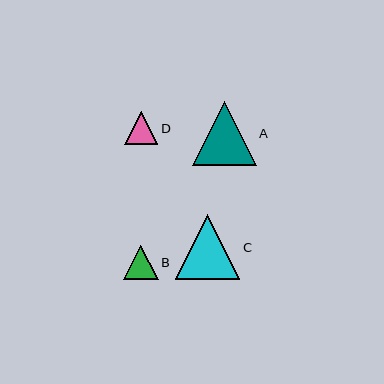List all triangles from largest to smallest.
From largest to smallest: C, A, B, D.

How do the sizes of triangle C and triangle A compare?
Triangle C and triangle A are approximately the same size.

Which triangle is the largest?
Triangle C is the largest with a size of approximately 64 pixels.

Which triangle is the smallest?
Triangle D is the smallest with a size of approximately 33 pixels.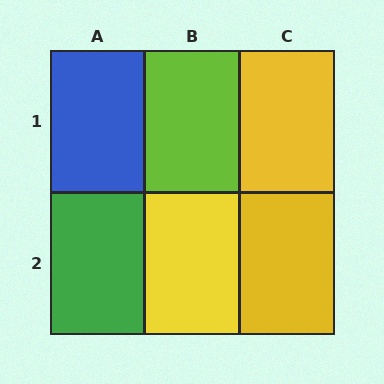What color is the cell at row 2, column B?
Yellow.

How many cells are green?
1 cell is green.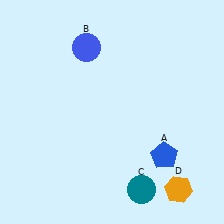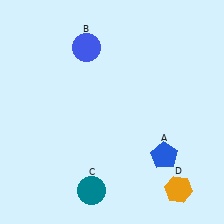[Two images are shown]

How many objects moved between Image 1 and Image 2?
1 object moved between the two images.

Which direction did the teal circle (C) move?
The teal circle (C) moved left.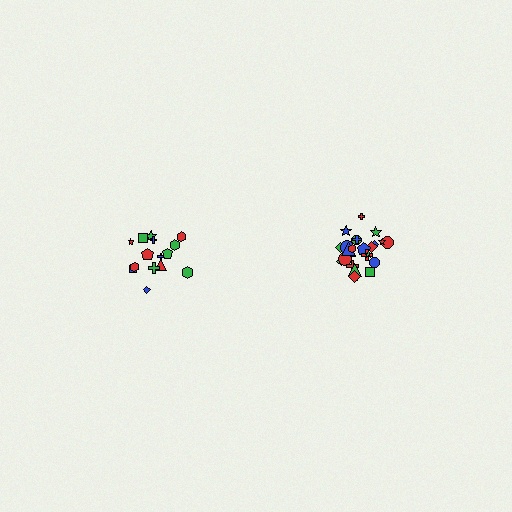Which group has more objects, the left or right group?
The right group.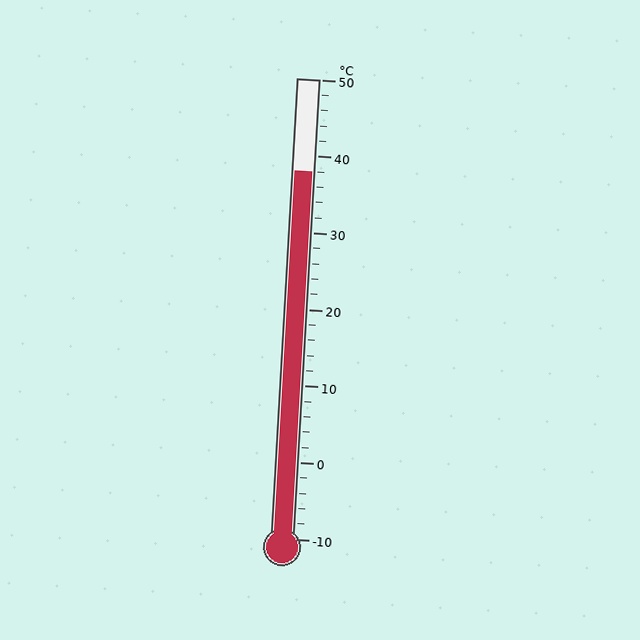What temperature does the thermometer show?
The thermometer shows approximately 38°C.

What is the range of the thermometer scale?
The thermometer scale ranges from -10°C to 50°C.